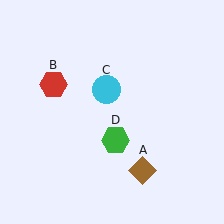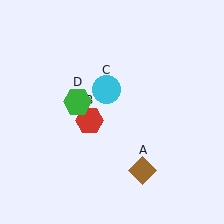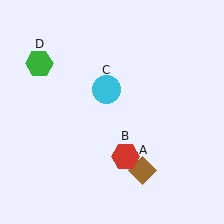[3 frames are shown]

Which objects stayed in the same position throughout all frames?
Brown diamond (object A) and cyan circle (object C) remained stationary.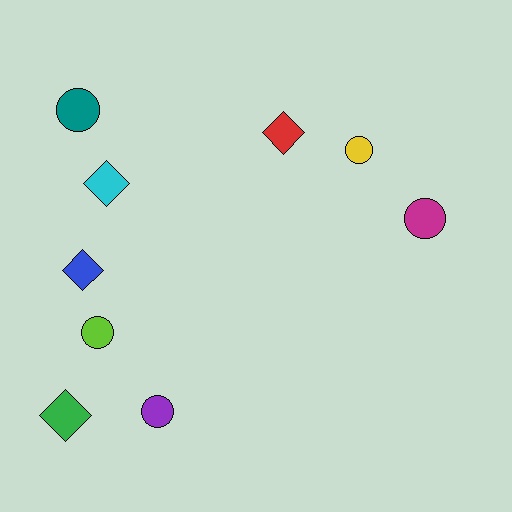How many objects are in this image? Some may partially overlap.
There are 9 objects.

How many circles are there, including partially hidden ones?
There are 5 circles.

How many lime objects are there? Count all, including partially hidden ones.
There is 1 lime object.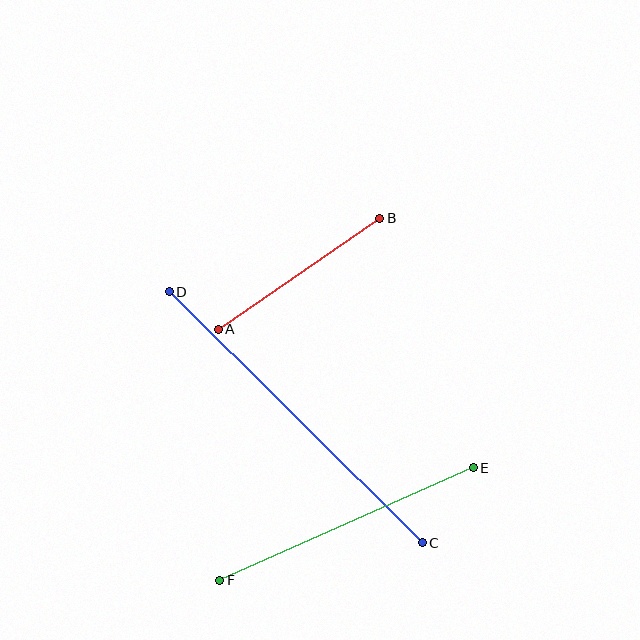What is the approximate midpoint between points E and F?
The midpoint is at approximately (346, 524) pixels.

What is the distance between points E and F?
The distance is approximately 277 pixels.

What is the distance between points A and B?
The distance is approximately 196 pixels.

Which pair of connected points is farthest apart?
Points C and D are farthest apart.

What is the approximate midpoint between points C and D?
The midpoint is at approximately (296, 417) pixels.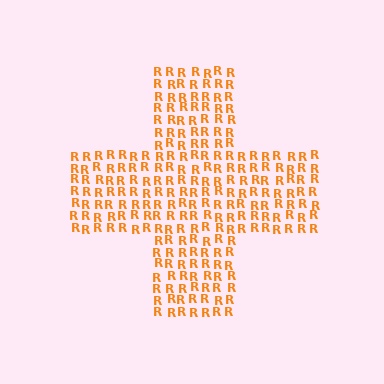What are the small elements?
The small elements are letter R's.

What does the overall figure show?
The overall figure shows a cross.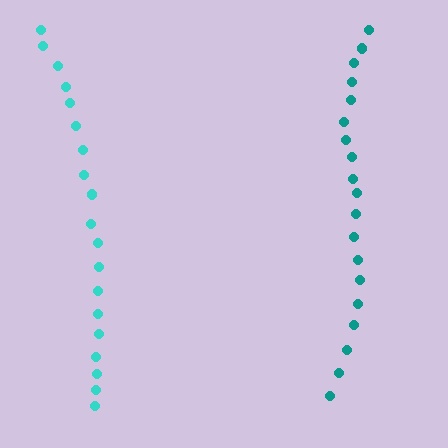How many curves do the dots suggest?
There are 2 distinct paths.